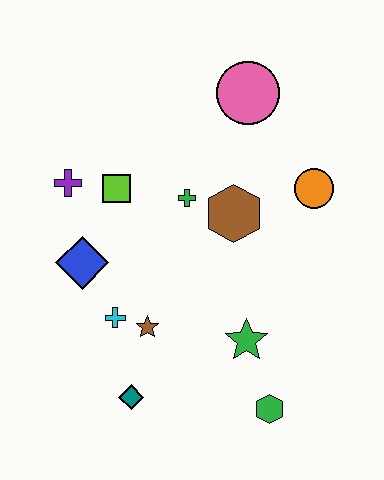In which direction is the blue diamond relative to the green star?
The blue diamond is to the left of the green star.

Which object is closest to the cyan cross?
The brown star is closest to the cyan cross.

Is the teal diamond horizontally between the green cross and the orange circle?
No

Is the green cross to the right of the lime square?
Yes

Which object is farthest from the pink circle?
The teal diamond is farthest from the pink circle.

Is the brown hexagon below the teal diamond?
No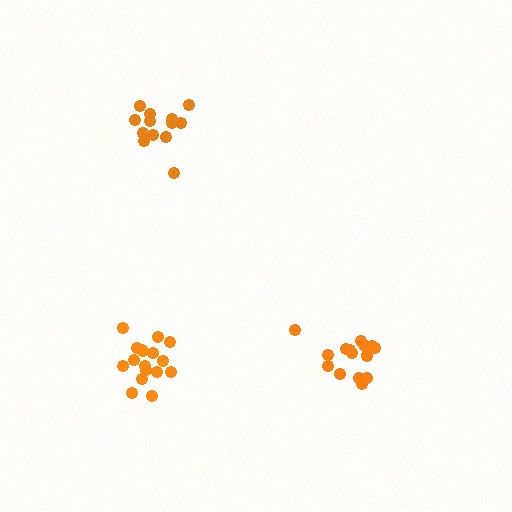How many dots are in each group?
Group 1: 17 dots, Group 2: 15 dots, Group 3: 13 dots (45 total).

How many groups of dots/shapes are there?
There are 3 groups.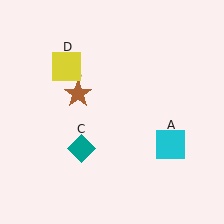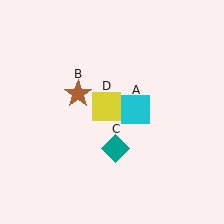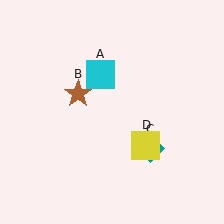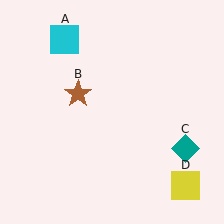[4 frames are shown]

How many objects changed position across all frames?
3 objects changed position: cyan square (object A), teal diamond (object C), yellow square (object D).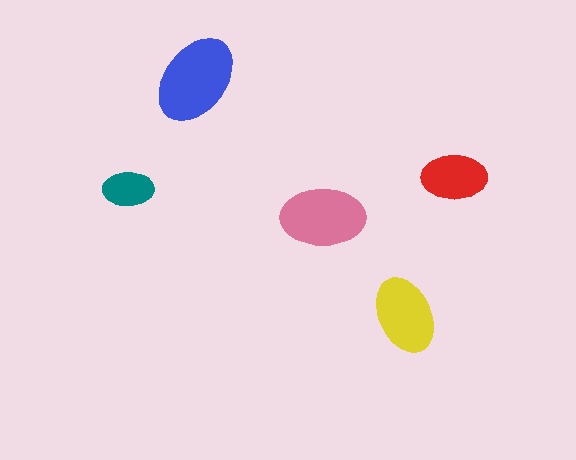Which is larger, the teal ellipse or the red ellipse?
The red one.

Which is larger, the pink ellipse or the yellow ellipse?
The pink one.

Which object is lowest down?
The yellow ellipse is bottommost.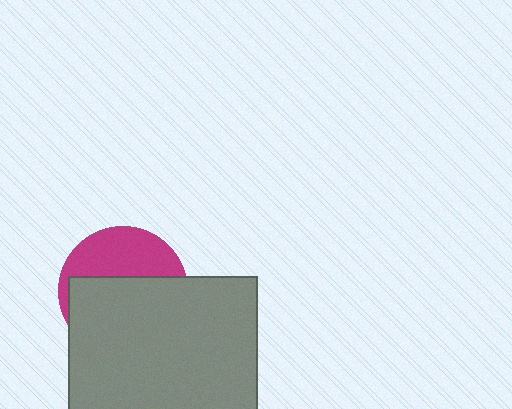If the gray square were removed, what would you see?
You would see the complete magenta circle.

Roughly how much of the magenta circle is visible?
A small part of it is visible (roughly 38%).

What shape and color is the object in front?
The object in front is a gray square.